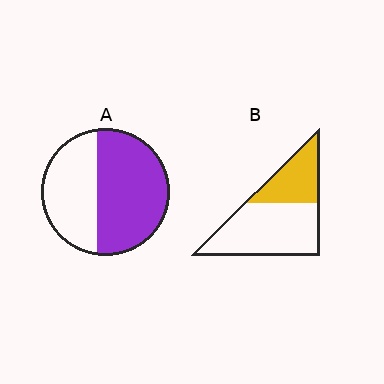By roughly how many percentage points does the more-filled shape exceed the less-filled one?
By roughly 25 percentage points (A over B).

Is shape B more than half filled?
No.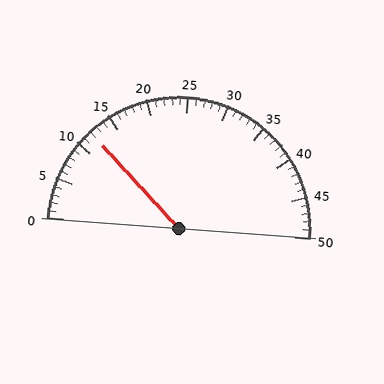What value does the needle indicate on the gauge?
The needle indicates approximately 12.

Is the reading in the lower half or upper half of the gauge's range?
The reading is in the lower half of the range (0 to 50).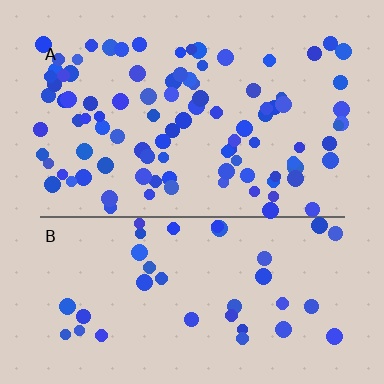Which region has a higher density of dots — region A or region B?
A (the top).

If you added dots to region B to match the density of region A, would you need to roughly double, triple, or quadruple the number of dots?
Approximately triple.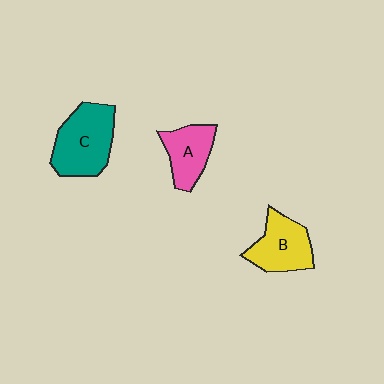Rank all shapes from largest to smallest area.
From largest to smallest: C (teal), B (yellow), A (pink).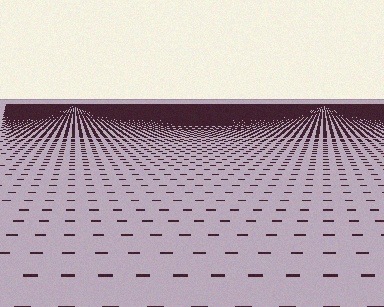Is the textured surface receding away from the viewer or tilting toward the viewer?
The surface is receding away from the viewer. Texture elements get smaller and denser toward the top.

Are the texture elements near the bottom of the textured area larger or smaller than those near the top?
Larger. Near the bottom, elements are closer to the viewer and appear at a bigger on-screen size.